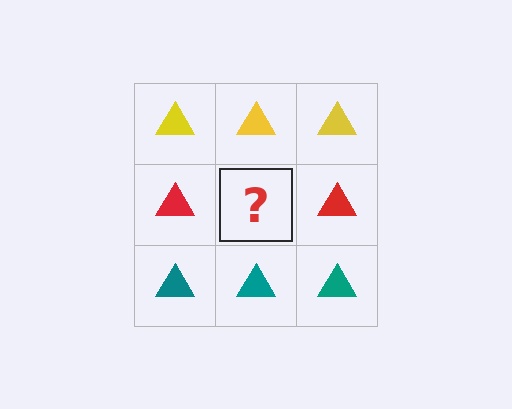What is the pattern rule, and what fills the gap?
The rule is that each row has a consistent color. The gap should be filled with a red triangle.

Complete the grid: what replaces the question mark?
The question mark should be replaced with a red triangle.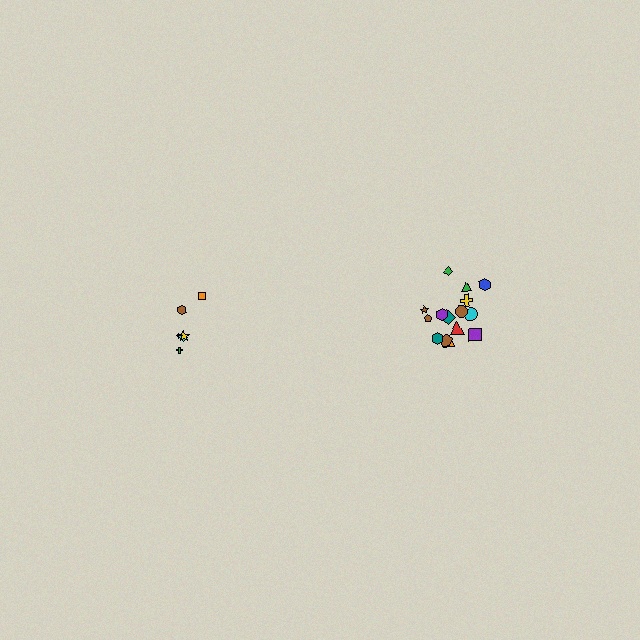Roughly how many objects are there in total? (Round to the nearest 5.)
Roughly 20 objects in total.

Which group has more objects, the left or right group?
The right group.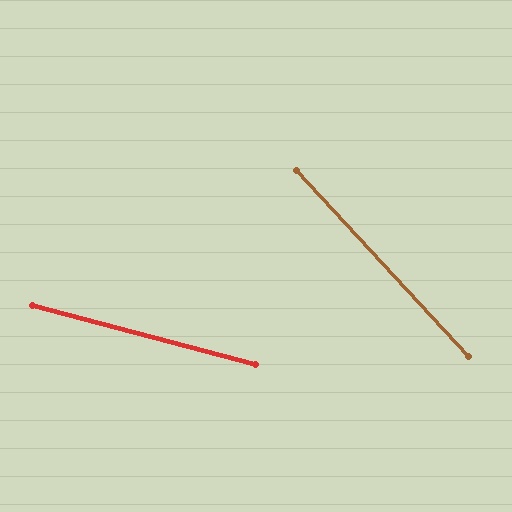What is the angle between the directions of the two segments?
Approximately 32 degrees.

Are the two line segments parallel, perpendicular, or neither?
Neither parallel nor perpendicular — they differ by about 32°.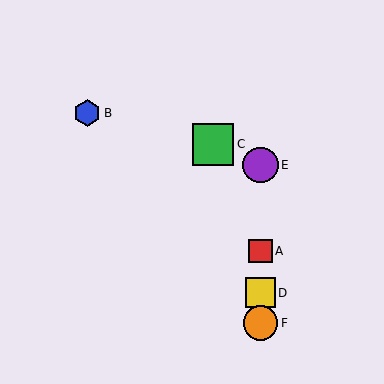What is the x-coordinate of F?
Object F is at x≈261.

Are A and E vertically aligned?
Yes, both are at x≈261.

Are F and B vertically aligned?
No, F is at x≈261 and B is at x≈87.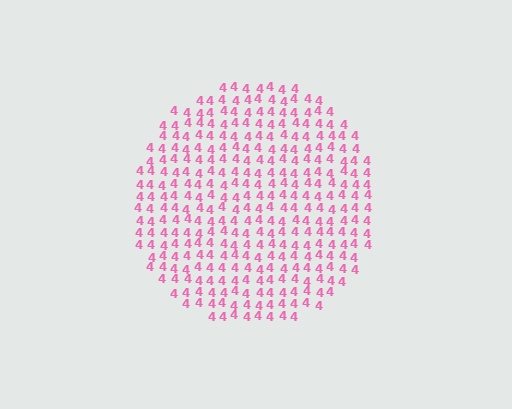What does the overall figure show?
The overall figure shows a circle.